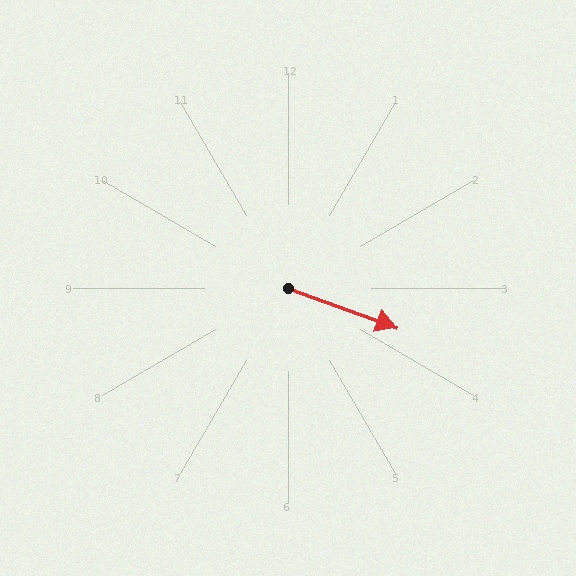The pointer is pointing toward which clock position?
Roughly 4 o'clock.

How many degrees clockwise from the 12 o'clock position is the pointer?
Approximately 110 degrees.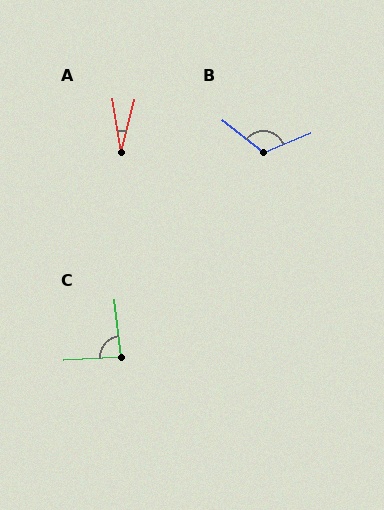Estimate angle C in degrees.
Approximately 87 degrees.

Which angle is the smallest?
A, at approximately 23 degrees.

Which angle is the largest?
B, at approximately 119 degrees.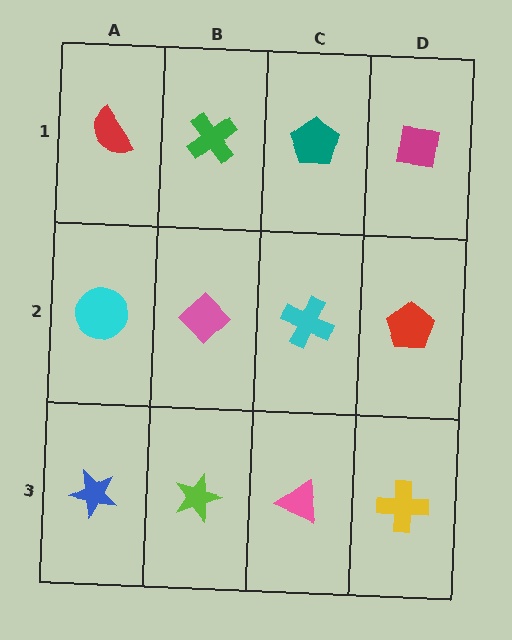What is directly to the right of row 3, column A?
A lime star.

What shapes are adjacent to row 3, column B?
A pink diamond (row 2, column B), a blue star (row 3, column A), a pink triangle (row 3, column C).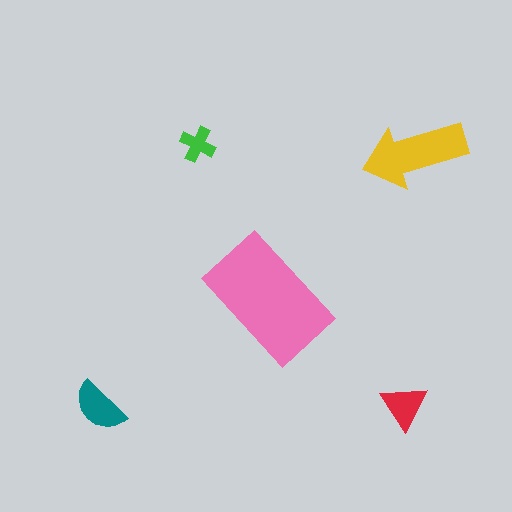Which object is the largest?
The pink rectangle.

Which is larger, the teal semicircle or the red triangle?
The teal semicircle.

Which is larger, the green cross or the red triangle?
The red triangle.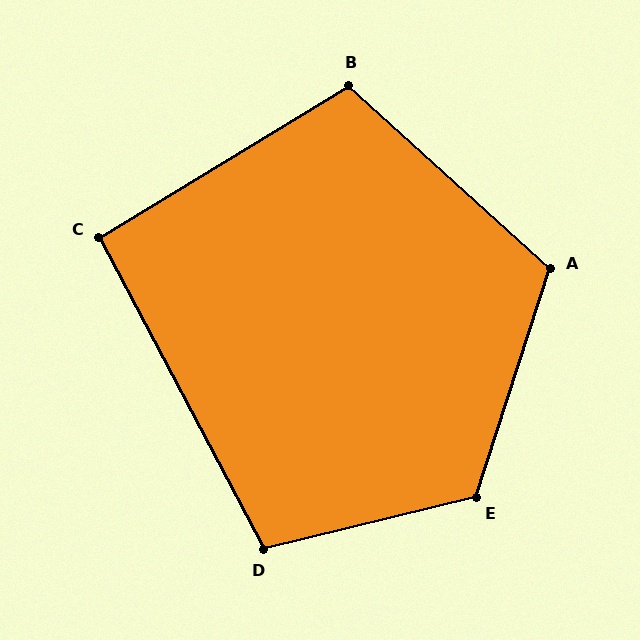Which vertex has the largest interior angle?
E, at approximately 122 degrees.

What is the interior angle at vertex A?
Approximately 114 degrees (obtuse).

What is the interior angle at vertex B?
Approximately 106 degrees (obtuse).